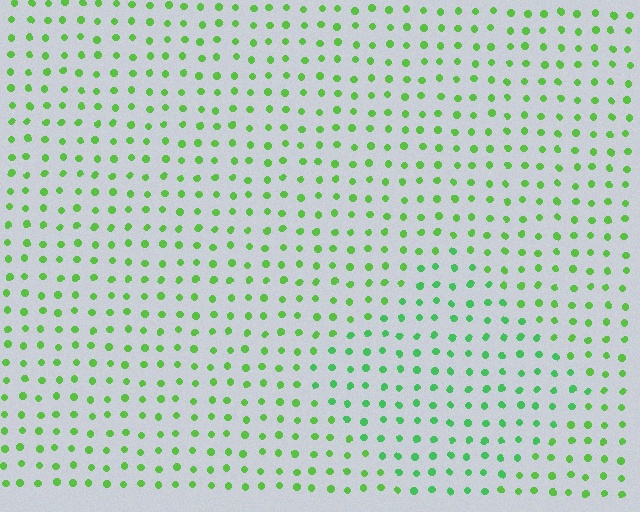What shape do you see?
I see a diamond.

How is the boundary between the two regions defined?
The boundary is defined purely by a slight shift in hue (about 24 degrees). Spacing, size, and orientation are identical on both sides.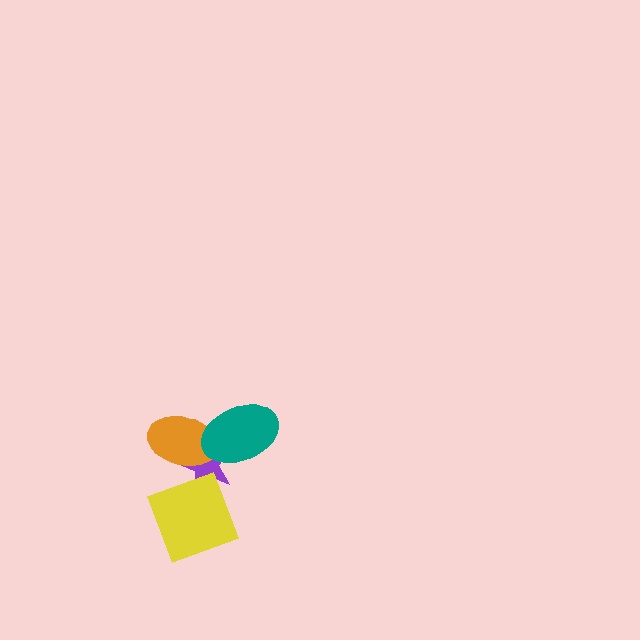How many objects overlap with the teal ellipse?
2 objects overlap with the teal ellipse.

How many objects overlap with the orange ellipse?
3 objects overlap with the orange ellipse.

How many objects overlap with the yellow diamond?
2 objects overlap with the yellow diamond.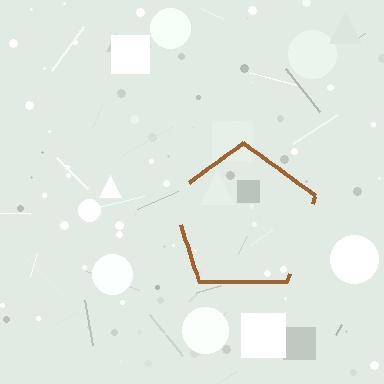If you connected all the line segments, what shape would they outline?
They would outline a pentagon.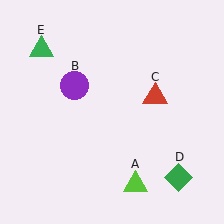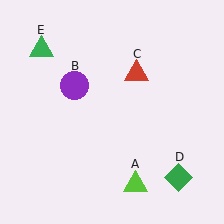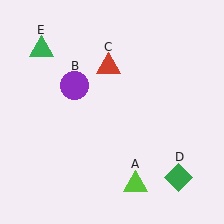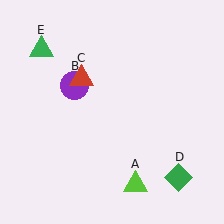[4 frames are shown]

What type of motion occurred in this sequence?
The red triangle (object C) rotated counterclockwise around the center of the scene.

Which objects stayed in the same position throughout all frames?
Lime triangle (object A) and purple circle (object B) and green diamond (object D) and green triangle (object E) remained stationary.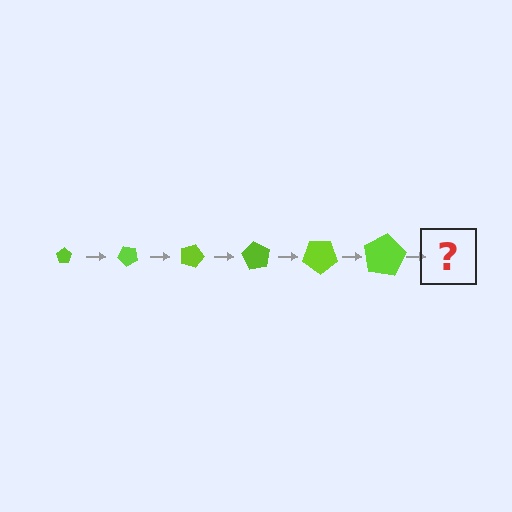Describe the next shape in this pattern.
It should be a pentagon, larger than the previous one and rotated 270 degrees from the start.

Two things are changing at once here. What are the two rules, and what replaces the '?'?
The two rules are that the pentagon grows larger each step and it rotates 45 degrees each step. The '?' should be a pentagon, larger than the previous one and rotated 270 degrees from the start.